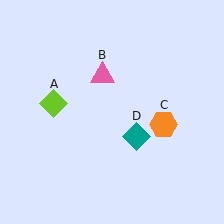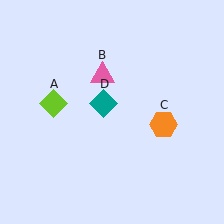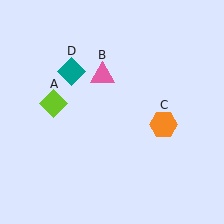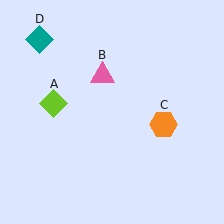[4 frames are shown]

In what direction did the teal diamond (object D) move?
The teal diamond (object D) moved up and to the left.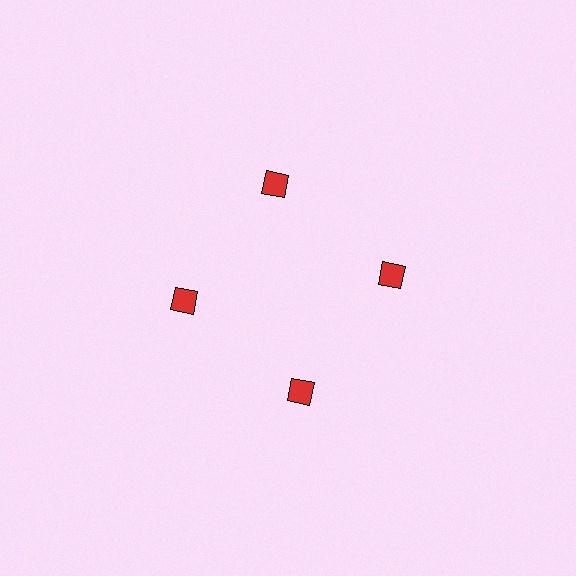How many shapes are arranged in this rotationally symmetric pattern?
There are 4 shapes, arranged in 4 groups of 1.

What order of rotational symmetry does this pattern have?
This pattern has 4-fold rotational symmetry.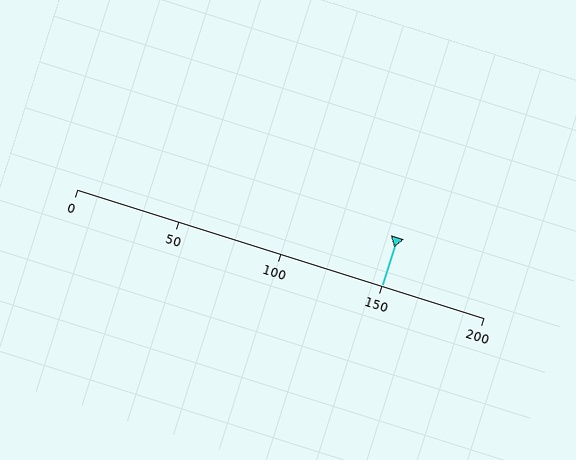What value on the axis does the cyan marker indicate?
The marker indicates approximately 150.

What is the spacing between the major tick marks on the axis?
The major ticks are spaced 50 apart.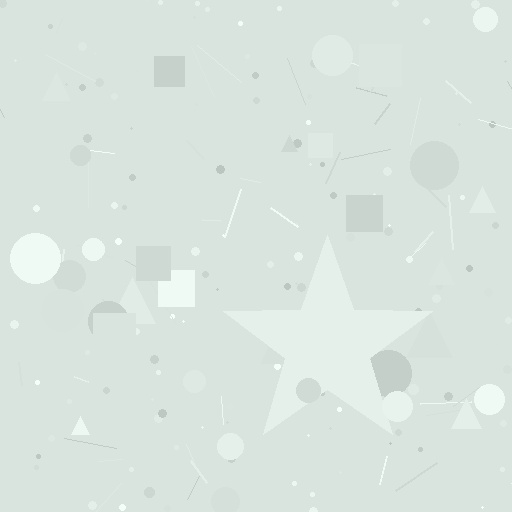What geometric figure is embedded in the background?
A star is embedded in the background.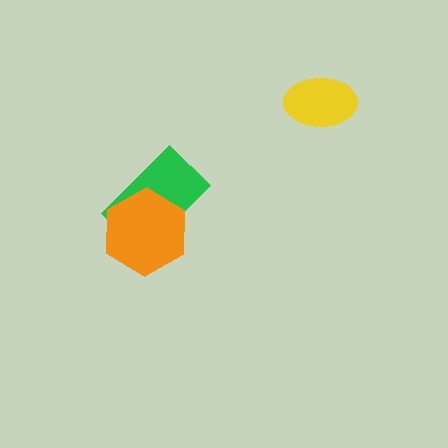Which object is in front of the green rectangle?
The orange hexagon is in front of the green rectangle.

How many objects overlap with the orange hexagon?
1 object overlaps with the orange hexagon.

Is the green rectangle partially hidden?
Yes, it is partially covered by another shape.